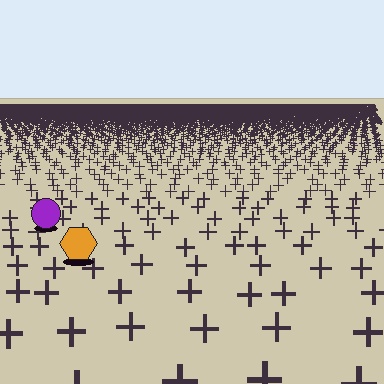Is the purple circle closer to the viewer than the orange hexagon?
No. The orange hexagon is closer — you can tell from the texture gradient: the ground texture is coarser near it.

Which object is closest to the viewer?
The orange hexagon is closest. The texture marks near it are larger and more spread out.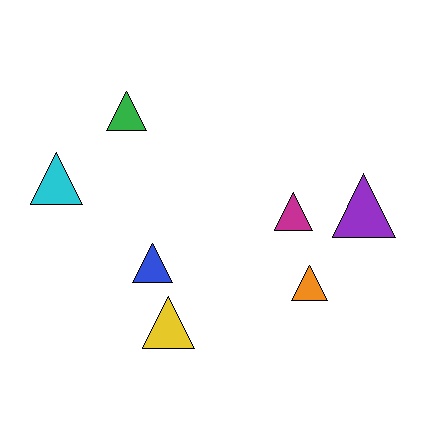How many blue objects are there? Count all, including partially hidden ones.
There is 1 blue object.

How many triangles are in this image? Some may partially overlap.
There are 7 triangles.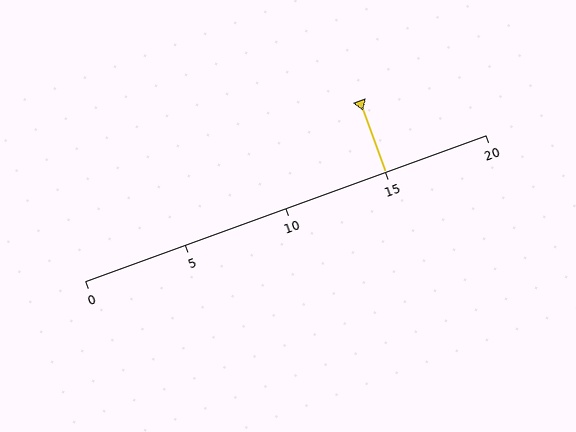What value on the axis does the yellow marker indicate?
The marker indicates approximately 15.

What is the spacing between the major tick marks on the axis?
The major ticks are spaced 5 apart.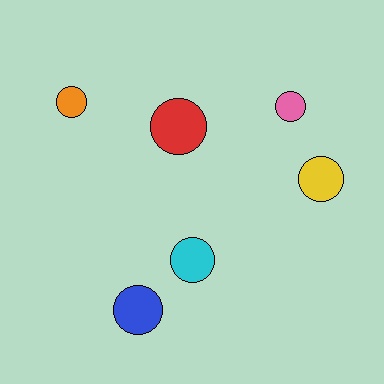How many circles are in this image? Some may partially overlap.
There are 6 circles.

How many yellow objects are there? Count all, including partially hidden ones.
There is 1 yellow object.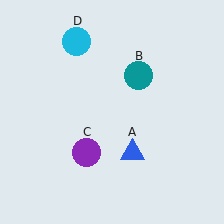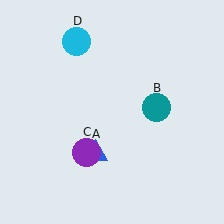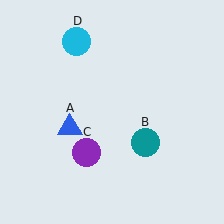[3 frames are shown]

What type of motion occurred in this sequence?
The blue triangle (object A), teal circle (object B) rotated clockwise around the center of the scene.